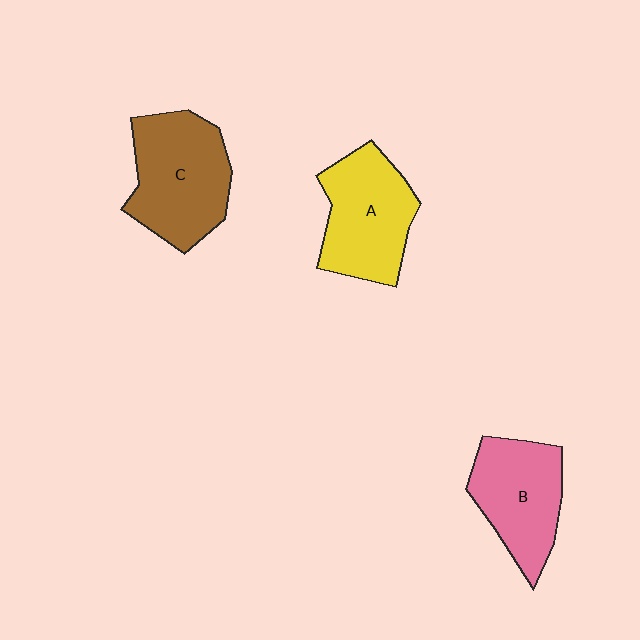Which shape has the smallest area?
Shape B (pink).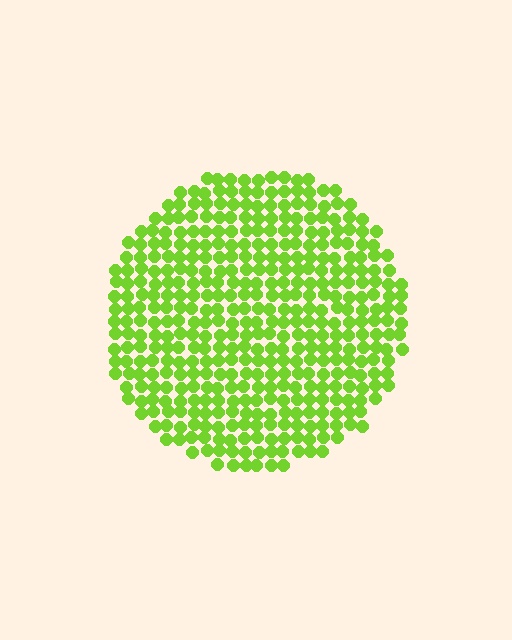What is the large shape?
The large shape is a circle.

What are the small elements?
The small elements are circles.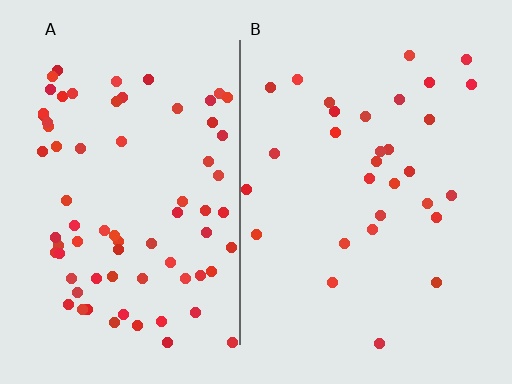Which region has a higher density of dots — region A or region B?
A (the left).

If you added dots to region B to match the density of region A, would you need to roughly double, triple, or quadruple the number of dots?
Approximately double.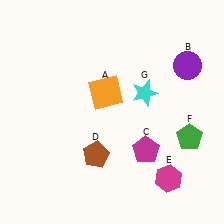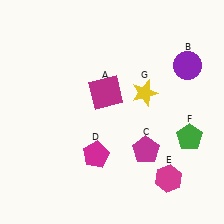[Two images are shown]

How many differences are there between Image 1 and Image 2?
There are 3 differences between the two images.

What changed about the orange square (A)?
In Image 1, A is orange. In Image 2, it changed to magenta.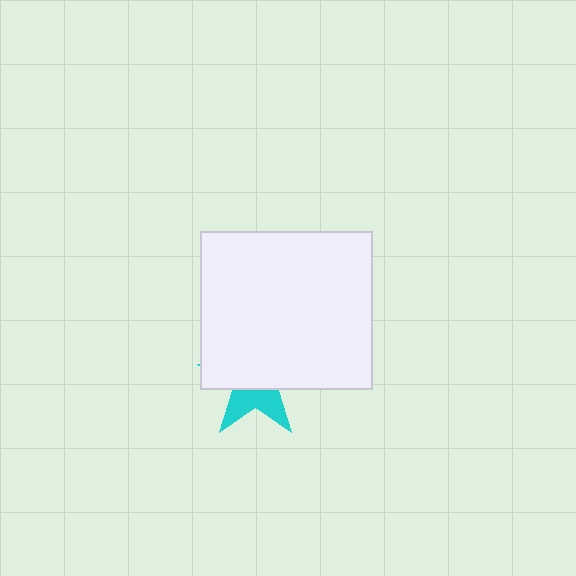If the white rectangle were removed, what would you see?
You would see the complete cyan star.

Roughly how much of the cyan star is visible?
A small part of it is visible (roughly 38%).